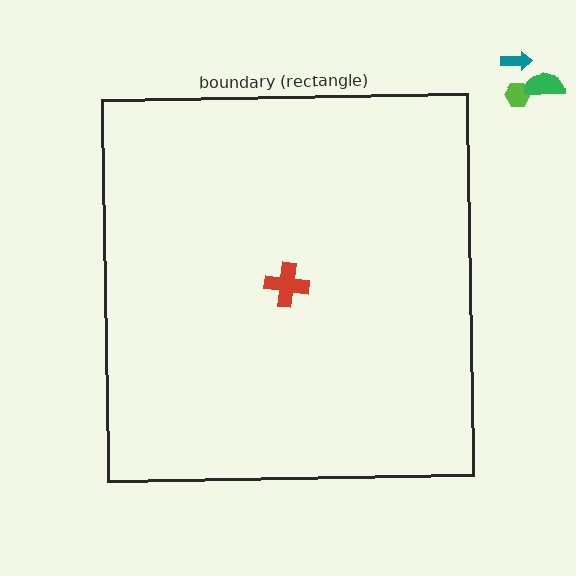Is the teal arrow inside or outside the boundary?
Outside.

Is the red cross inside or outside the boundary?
Inside.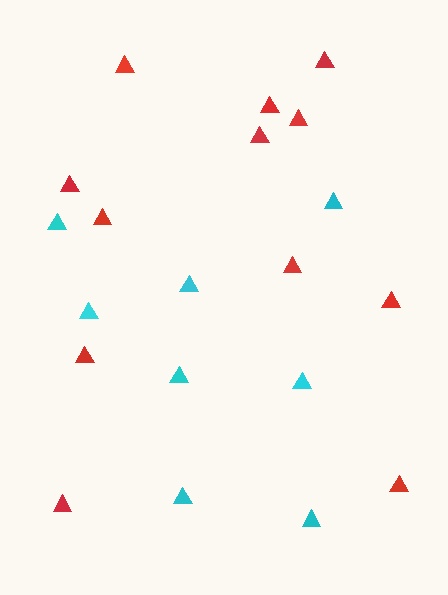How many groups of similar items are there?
There are 2 groups: one group of cyan triangles (8) and one group of red triangles (12).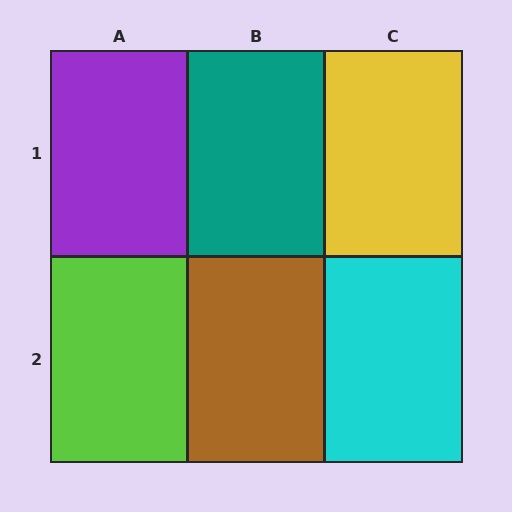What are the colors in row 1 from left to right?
Purple, teal, yellow.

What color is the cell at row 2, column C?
Cyan.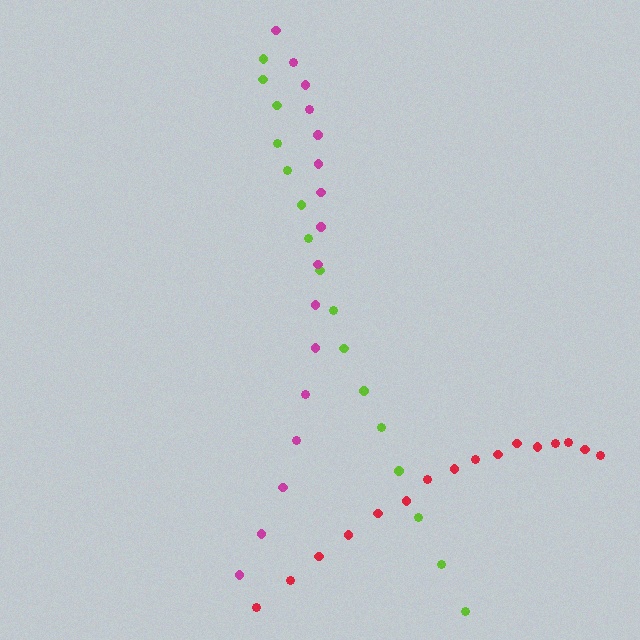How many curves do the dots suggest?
There are 3 distinct paths.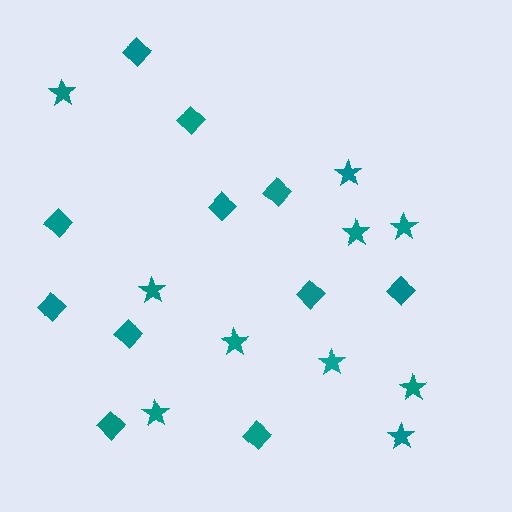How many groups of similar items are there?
There are 2 groups: one group of stars (10) and one group of diamonds (11).